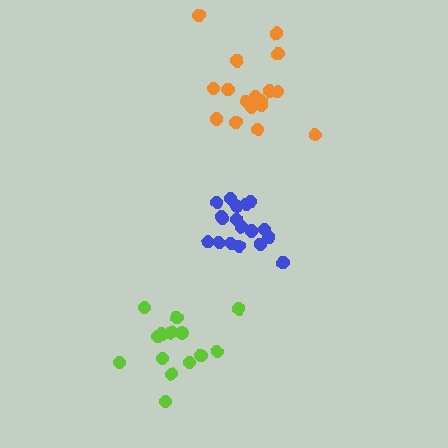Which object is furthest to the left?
The lime cluster is leftmost.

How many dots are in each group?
Group 1: 18 dots, Group 2: 18 dots, Group 3: 15 dots (51 total).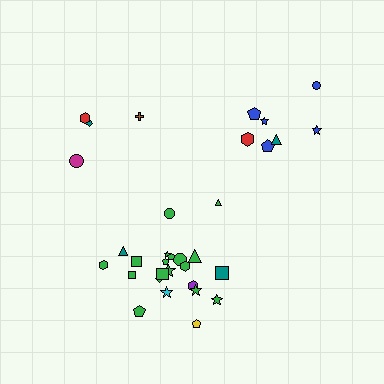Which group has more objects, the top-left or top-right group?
The top-right group.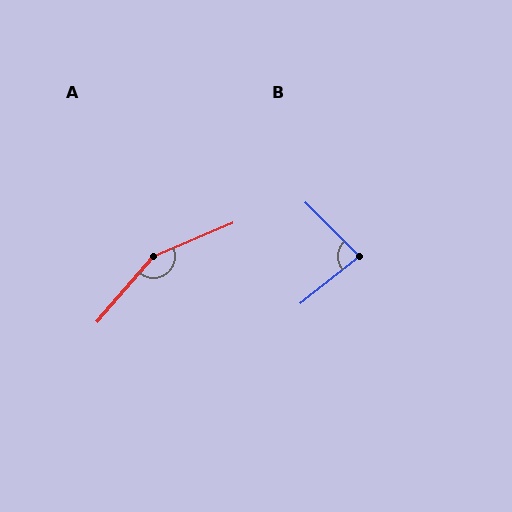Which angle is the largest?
A, at approximately 154 degrees.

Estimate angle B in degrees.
Approximately 84 degrees.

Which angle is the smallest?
B, at approximately 84 degrees.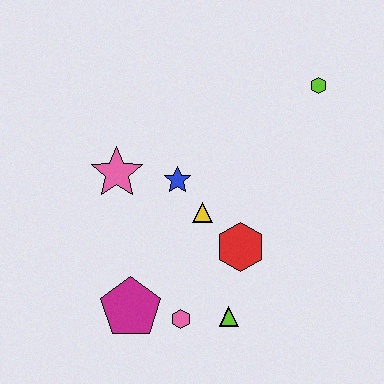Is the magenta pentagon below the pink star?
Yes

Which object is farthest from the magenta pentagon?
The lime hexagon is farthest from the magenta pentagon.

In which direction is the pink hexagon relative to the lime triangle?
The pink hexagon is to the left of the lime triangle.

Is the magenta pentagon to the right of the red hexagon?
No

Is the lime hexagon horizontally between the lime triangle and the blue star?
No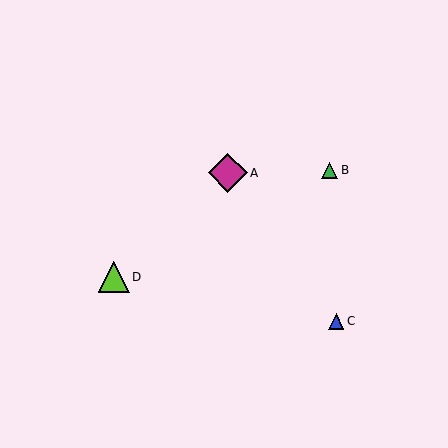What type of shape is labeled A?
Shape A is a magenta diamond.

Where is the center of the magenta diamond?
The center of the magenta diamond is at (228, 173).